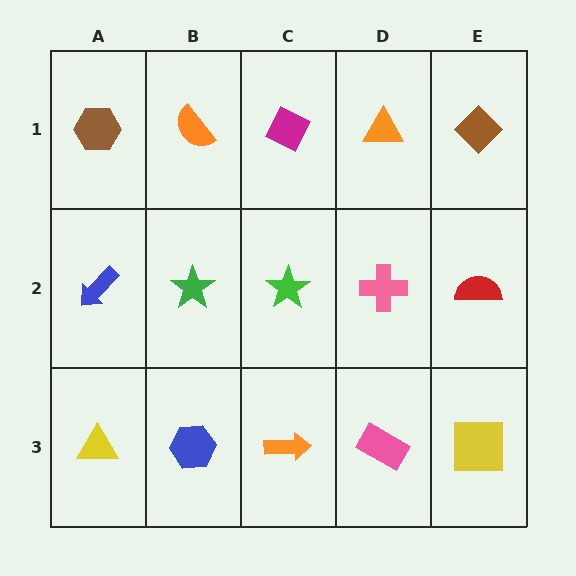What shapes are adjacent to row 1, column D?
A pink cross (row 2, column D), a magenta diamond (row 1, column C), a brown diamond (row 1, column E).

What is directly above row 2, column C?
A magenta diamond.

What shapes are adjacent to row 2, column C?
A magenta diamond (row 1, column C), an orange arrow (row 3, column C), a green star (row 2, column B), a pink cross (row 2, column D).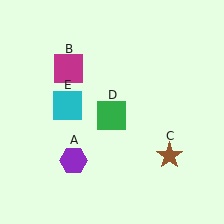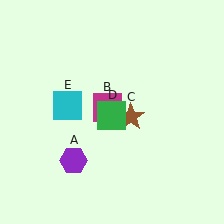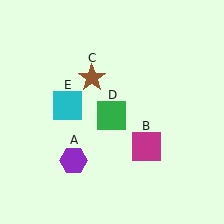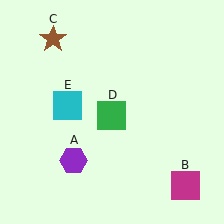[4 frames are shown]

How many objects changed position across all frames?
2 objects changed position: magenta square (object B), brown star (object C).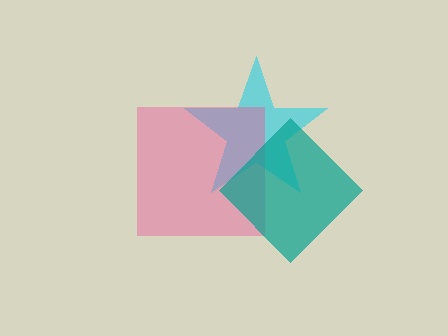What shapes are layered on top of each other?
The layered shapes are: a cyan star, a pink square, a teal diamond.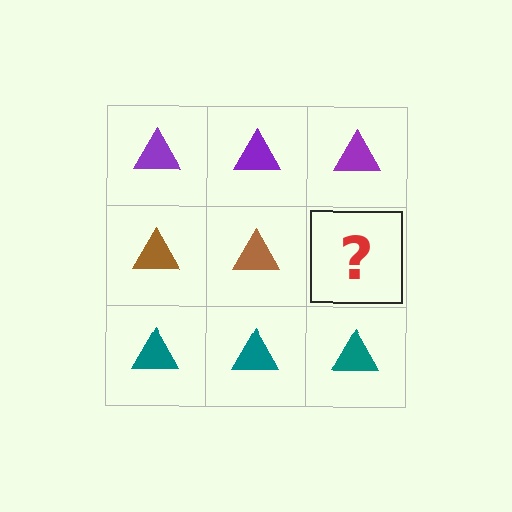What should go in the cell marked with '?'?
The missing cell should contain a brown triangle.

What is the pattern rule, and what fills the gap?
The rule is that each row has a consistent color. The gap should be filled with a brown triangle.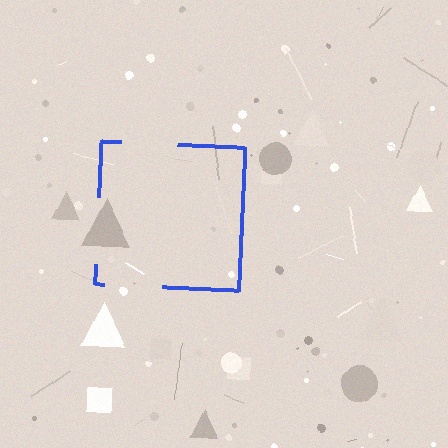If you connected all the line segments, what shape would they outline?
They would outline a square.